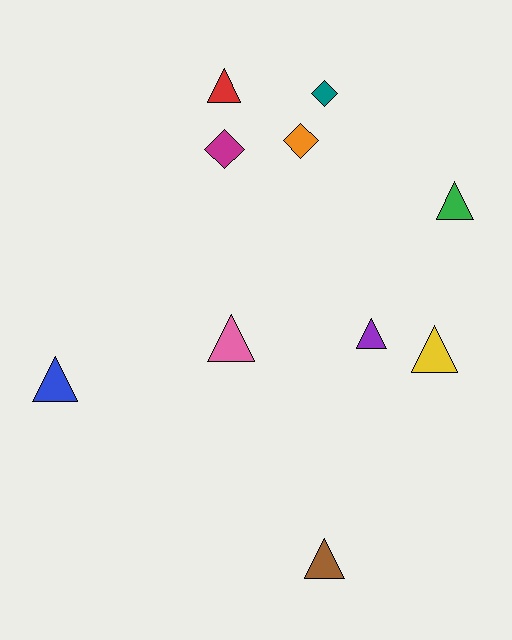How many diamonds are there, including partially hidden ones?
There are 3 diamonds.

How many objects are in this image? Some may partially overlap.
There are 10 objects.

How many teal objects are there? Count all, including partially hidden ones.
There is 1 teal object.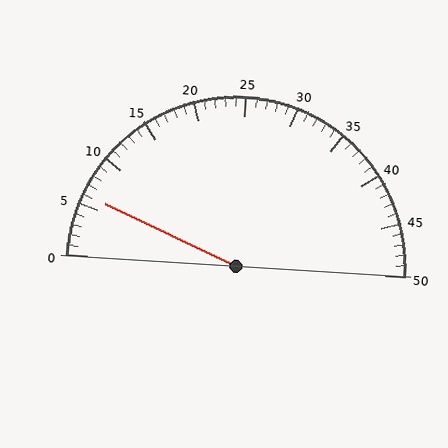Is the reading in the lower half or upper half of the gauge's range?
The reading is in the lower half of the range (0 to 50).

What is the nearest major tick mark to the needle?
The nearest major tick mark is 5.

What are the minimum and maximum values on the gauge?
The gauge ranges from 0 to 50.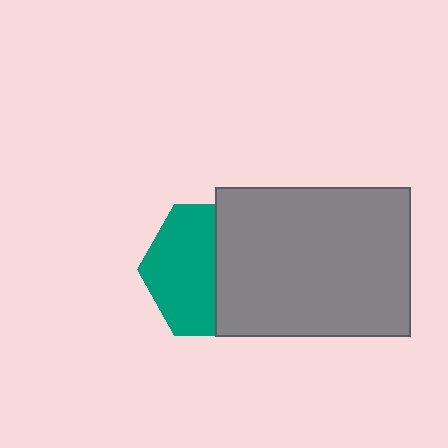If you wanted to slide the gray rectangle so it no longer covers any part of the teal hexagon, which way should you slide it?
Slide it right — that is the most direct way to separate the two shapes.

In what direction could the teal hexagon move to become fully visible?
The teal hexagon could move left. That would shift it out from behind the gray rectangle entirely.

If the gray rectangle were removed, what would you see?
You would see the complete teal hexagon.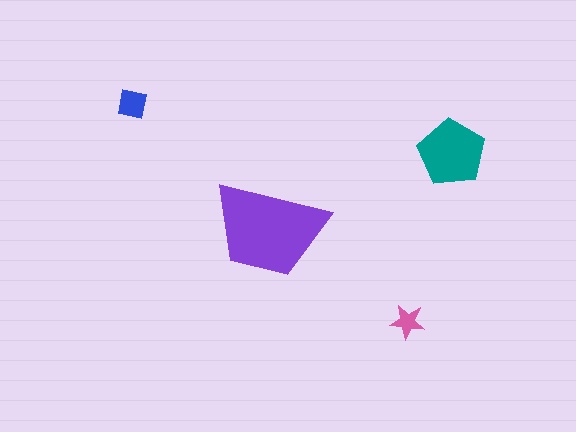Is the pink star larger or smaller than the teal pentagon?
Smaller.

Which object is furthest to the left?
The blue square is leftmost.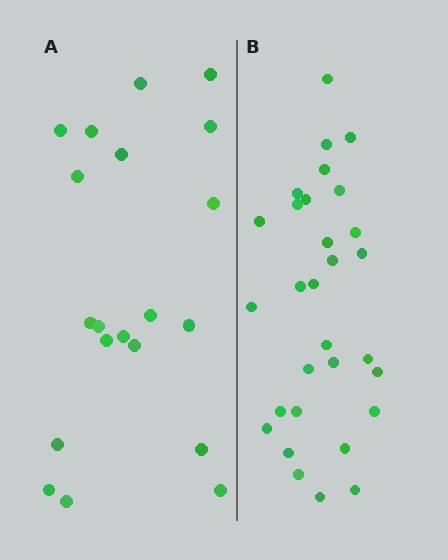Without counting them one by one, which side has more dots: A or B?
Region B (the right region) has more dots.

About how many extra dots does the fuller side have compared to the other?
Region B has roughly 10 or so more dots than region A.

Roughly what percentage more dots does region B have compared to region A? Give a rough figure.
About 50% more.